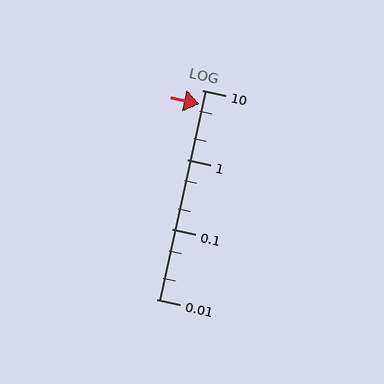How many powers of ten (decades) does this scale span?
The scale spans 3 decades, from 0.01 to 10.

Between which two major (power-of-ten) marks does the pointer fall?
The pointer is between 1 and 10.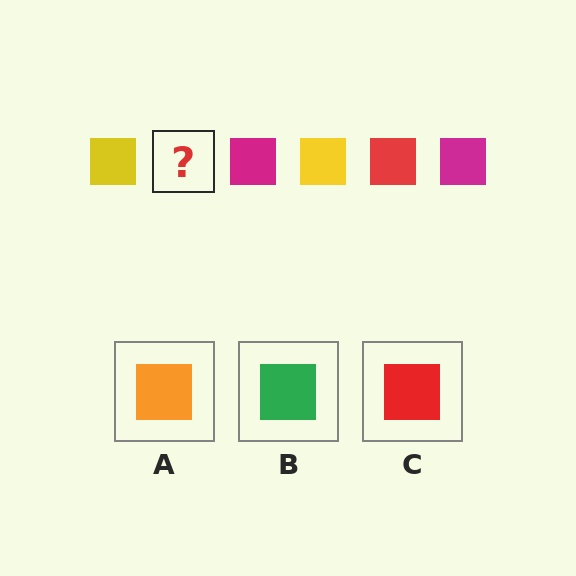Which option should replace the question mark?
Option C.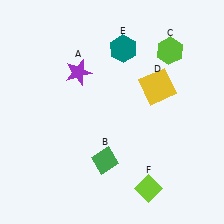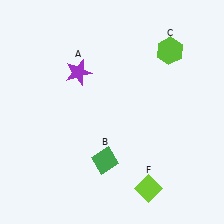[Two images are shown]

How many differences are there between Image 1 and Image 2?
There are 2 differences between the two images.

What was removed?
The yellow square (D), the teal hexagon (E) were removed in Image 2.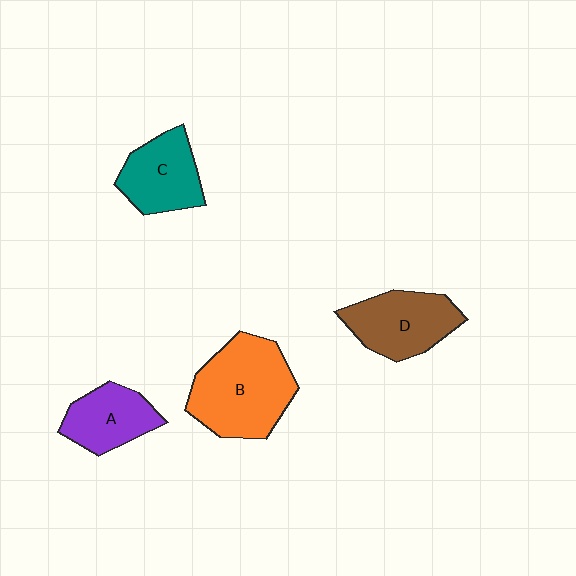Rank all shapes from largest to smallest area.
From largest to smallest: B (orange), D (brown), C (teal), A (purple).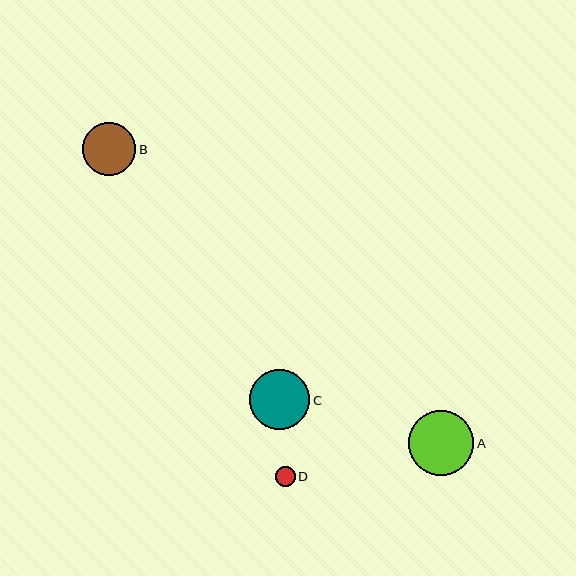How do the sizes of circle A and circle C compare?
Circle A and circle C are approximately the same size.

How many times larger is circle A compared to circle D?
Circle A is approximately 3.3 times the size of circle D.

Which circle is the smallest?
Circle D is the smallest with a size of approximately 20 pixels.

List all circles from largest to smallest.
From largest to smallest: A, C, B, D.